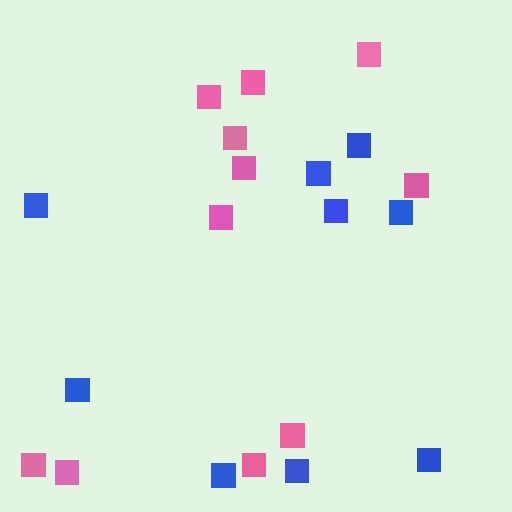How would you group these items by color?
There are 2 groups: one group of blue squares (9) and one group of pink squares (11).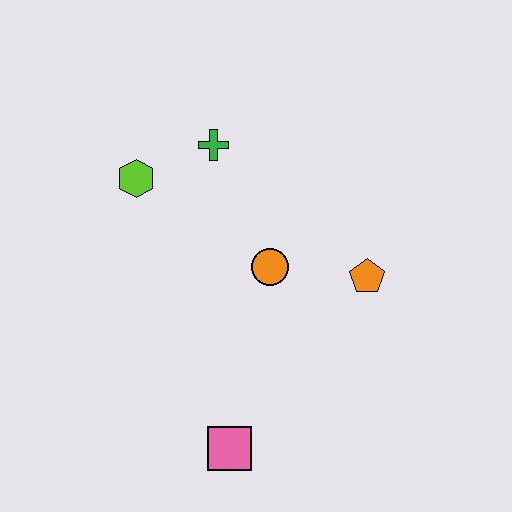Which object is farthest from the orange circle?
The pink square is farthest from the orange circle.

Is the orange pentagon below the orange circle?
Yes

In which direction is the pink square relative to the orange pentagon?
The pink square is below the orange pentagon.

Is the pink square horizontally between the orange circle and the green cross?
Yes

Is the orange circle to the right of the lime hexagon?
Yes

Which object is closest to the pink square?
The orange circle is closest to the pink square.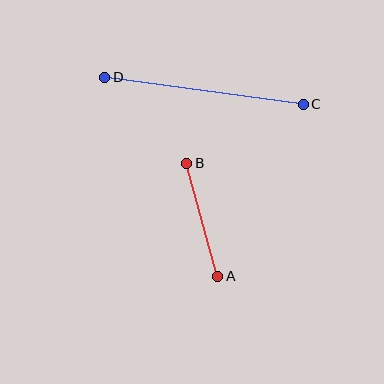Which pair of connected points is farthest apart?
Points C and D are farthest apart.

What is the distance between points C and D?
The distance is approximately 200 pixels.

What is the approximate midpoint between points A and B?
The midpoint is at approximately (202, 220) pixels.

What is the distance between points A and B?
The distance is approximately 117 pixels.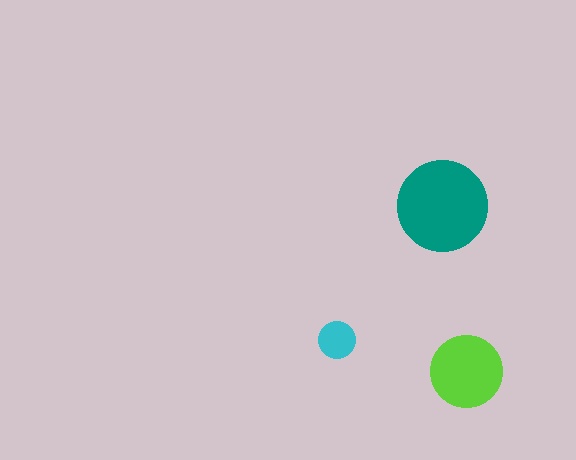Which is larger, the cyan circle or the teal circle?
The teal one.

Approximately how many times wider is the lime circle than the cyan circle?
About 2 times wider.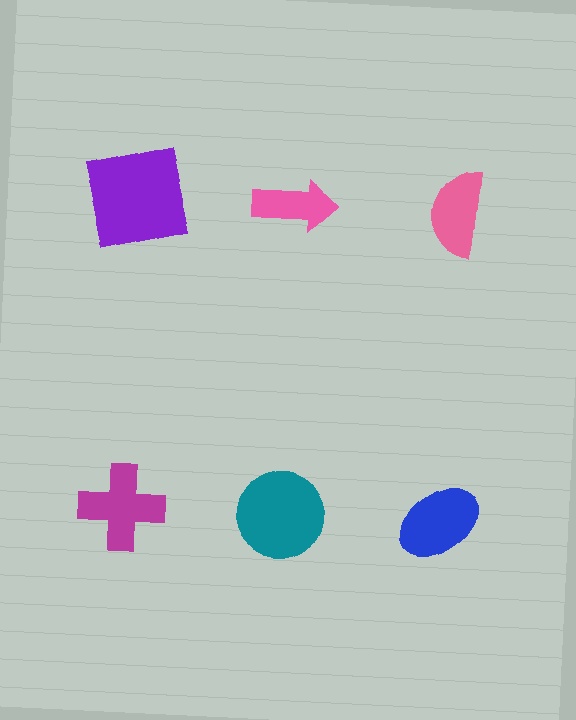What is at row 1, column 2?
A pink arrow.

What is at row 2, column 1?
A magenta cross.